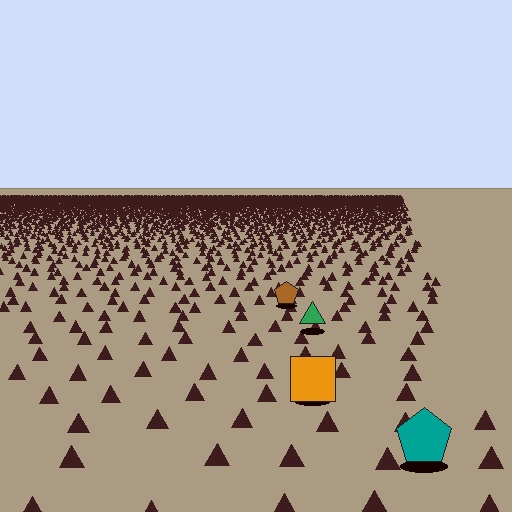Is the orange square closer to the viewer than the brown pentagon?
Yes. The orange square is closer — you can tell from the texture gradient: the ground texture is coarser near it.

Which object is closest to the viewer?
The teal pentagon is closest. The texture marks near it are larger and more spread out.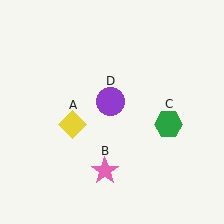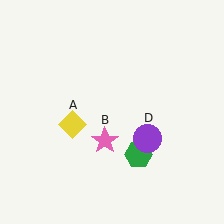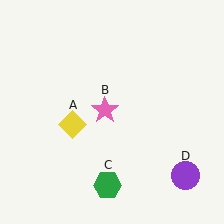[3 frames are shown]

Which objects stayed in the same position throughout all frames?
Yellow diamond (object A) remained stationary.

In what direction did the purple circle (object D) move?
The purple circle (object D) moved down and to the right.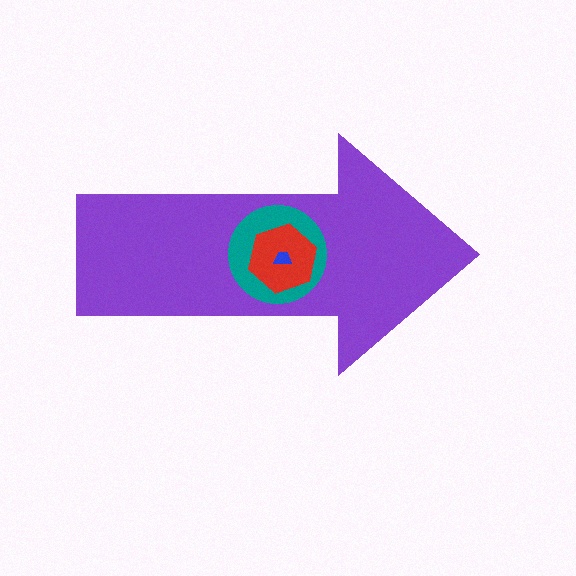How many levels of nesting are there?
4.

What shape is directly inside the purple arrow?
The teal circle.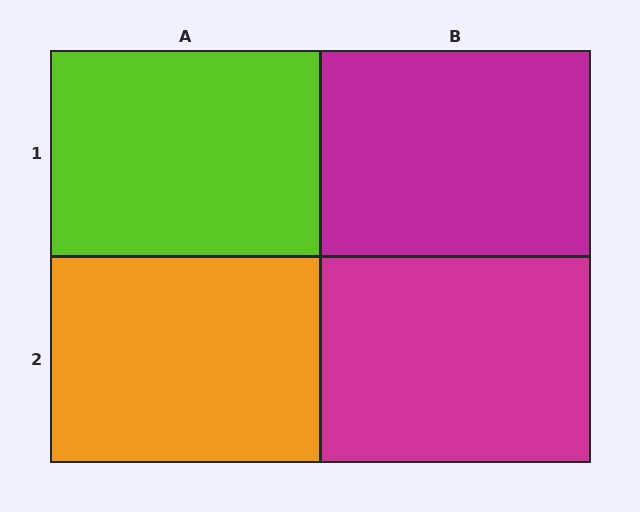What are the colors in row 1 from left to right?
Lime, magenta.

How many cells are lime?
1 cell is lime.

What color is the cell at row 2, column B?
Magenta.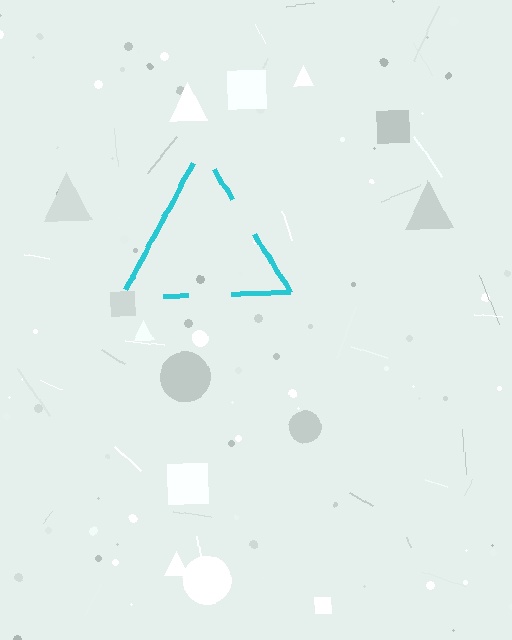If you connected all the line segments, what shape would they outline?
They would outline a triangle.